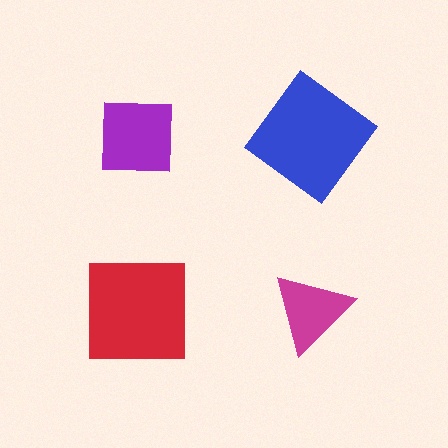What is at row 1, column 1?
A purple square.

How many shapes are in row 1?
2 shapes.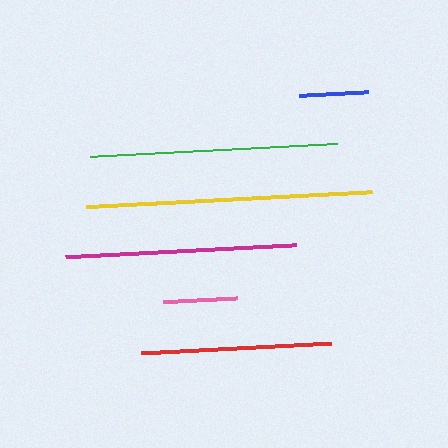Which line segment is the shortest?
The blue line is the shortest at approximately 69 pixels.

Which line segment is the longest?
The yellow line is the longest at approximately 285 pixels.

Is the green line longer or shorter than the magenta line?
The green line is longer than the magenta line.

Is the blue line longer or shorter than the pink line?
The pink line is longer than the blue line.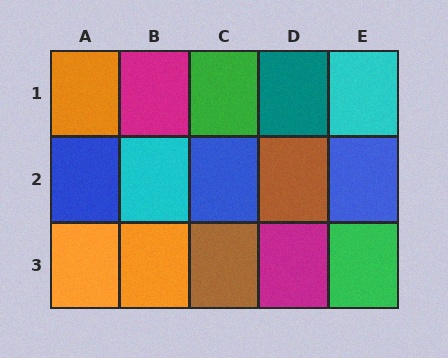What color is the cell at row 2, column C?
Blue.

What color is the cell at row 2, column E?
Blue.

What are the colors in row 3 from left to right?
Orange, orange, brown, magenta, green.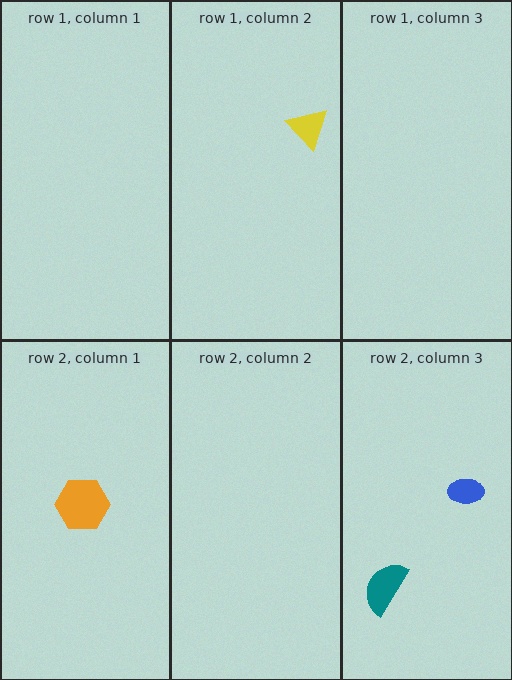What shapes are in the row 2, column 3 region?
The blue ellipse, the teal semicircle.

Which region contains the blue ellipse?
The row 2, column 3 region.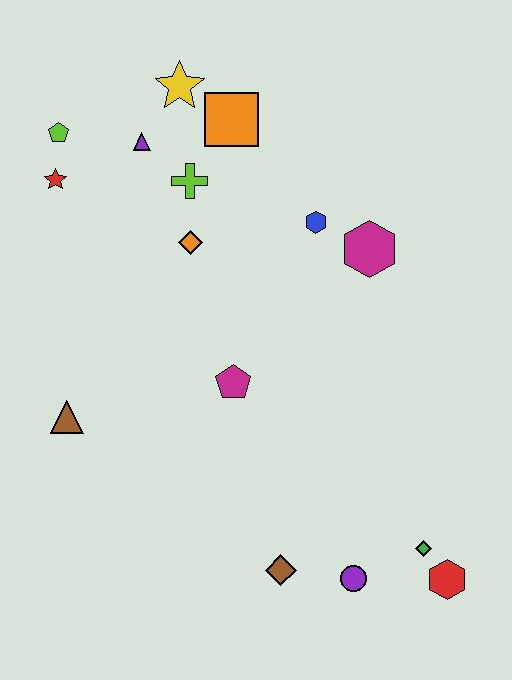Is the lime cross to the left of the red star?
No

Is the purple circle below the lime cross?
Yes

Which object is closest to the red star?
The lime pentagon is closest to the red star.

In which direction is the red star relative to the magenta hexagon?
The red star is to the left of the magenta hexagon.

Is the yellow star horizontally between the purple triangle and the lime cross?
Yes